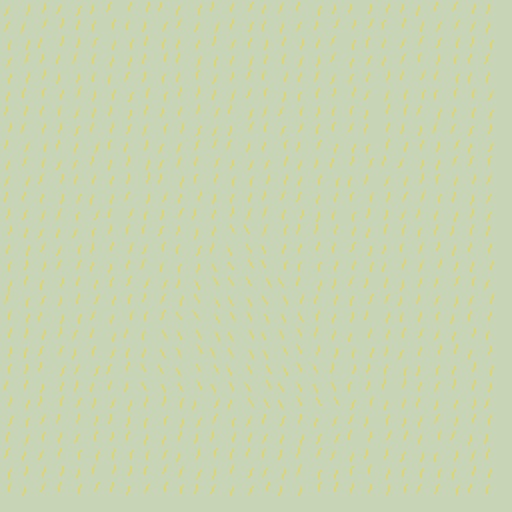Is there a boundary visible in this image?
Yes, there is a texture boundary formed by a change in line orientation.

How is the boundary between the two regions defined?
The boundary is defined purely by a change in line orientation (approximately 45 degrees difference). All lines are the same color and thickness.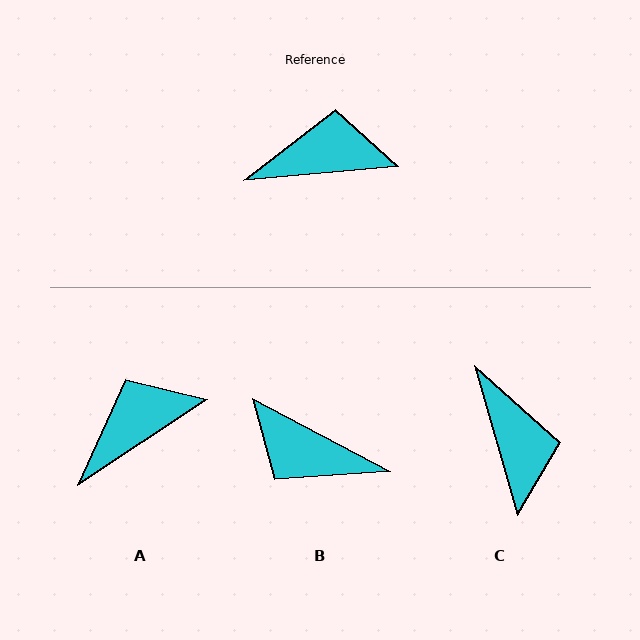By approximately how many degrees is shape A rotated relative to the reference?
Approximately 28 degrees counter-clockwise.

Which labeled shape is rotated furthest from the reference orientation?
B, about 147 degrees away.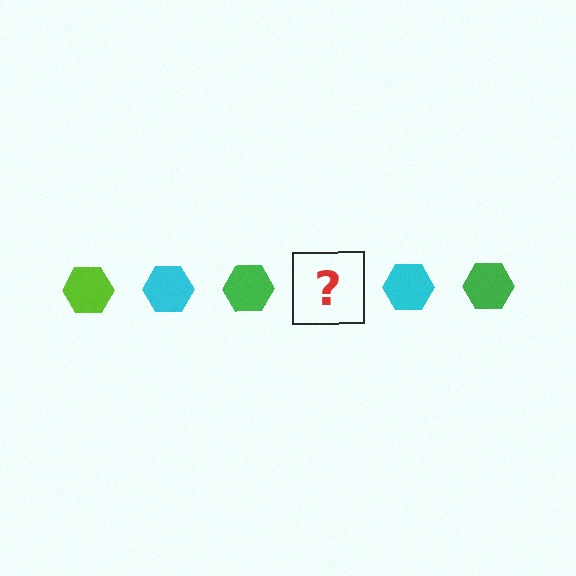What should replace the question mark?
The question mark should be replaced with a lime hexagon.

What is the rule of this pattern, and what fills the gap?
The rule is that the pattern cycles through lime, cyan, green hexagons. The gap should be filled with a lime hexagon.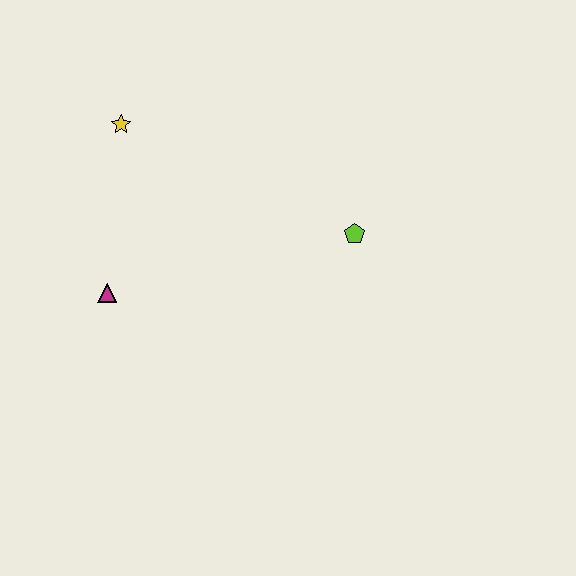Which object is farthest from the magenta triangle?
The lime pentagon is farthest from the magenta triangle.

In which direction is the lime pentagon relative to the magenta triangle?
The lime pentagon is to the right of the magenta triangle.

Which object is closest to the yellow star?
The magenta triangle is closest to the yellow star.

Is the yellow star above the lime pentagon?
Yes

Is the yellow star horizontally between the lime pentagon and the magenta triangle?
Yes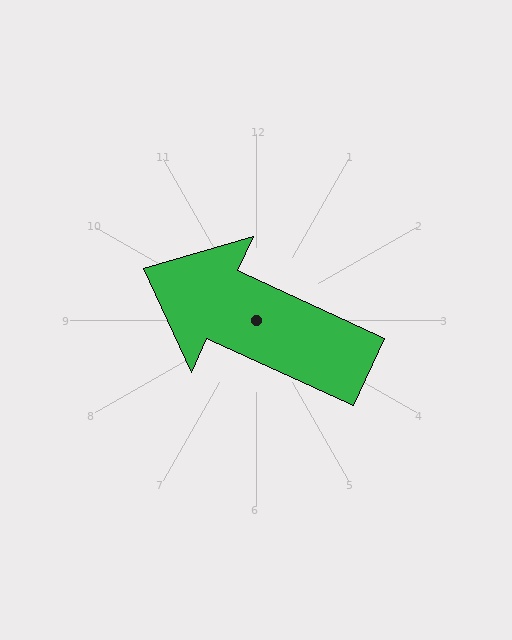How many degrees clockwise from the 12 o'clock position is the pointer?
Approximately 295 degrees.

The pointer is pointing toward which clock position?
Roughly 10 o'clock.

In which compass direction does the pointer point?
Northwest.